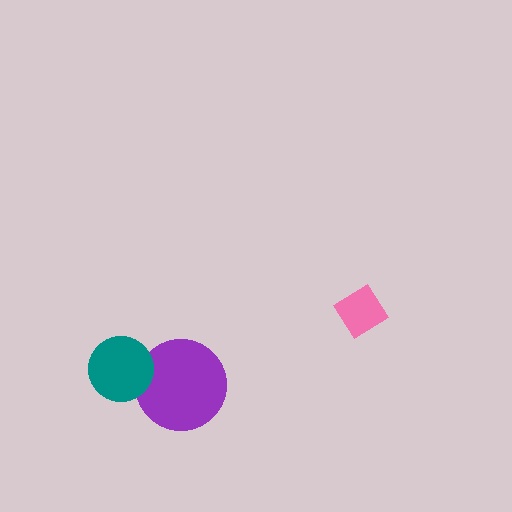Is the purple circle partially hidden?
Yes, it is partially covered by another shape.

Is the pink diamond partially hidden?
No, no other shape covers it.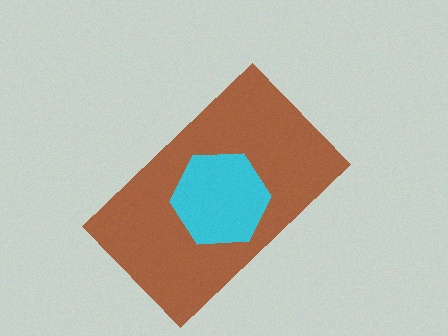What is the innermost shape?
The cyan hexagon.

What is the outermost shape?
The brown rectangle.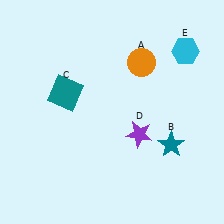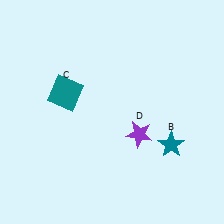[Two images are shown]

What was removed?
The cyan hexagon (E), the orange circle (A) were removed in Image 2.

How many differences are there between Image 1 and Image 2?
There are 2 differences between the two images.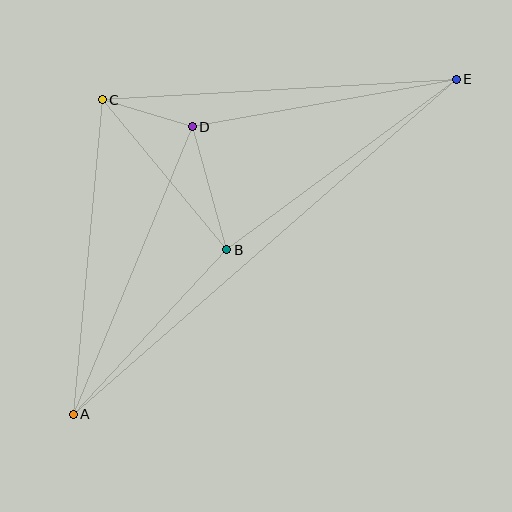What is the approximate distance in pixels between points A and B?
The distance between A and B is approximately 225 pixels.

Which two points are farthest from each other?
Points A and E are farthest from each other.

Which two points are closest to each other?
Points C and D are closest to each other.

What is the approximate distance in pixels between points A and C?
The distance between A and C is approximately 316 pixels.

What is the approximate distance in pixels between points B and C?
The distance between B and C is approximately 195 pixels.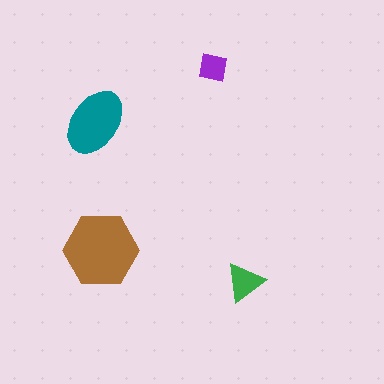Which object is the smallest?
The purple square.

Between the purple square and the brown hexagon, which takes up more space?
The brown hexagon.